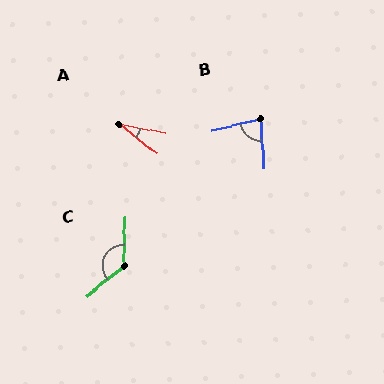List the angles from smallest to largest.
A (27°), B (80°), C (131°).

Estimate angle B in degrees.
Approximately 80 degrees.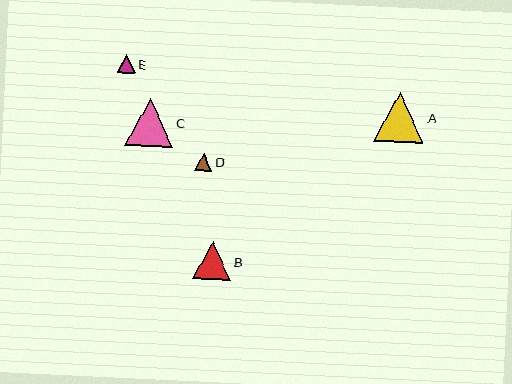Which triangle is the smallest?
Triangle D is the smallest with a size of approximately 18 pixels.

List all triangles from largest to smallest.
From largest to smallest: A, C, B, E, D.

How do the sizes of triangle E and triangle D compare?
Triangle E and triangle D are approximately the same size.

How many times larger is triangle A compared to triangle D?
Triangle A is approximately 2.8 times the size of triangle D.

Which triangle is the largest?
Triangle A is the largest with a size of approximately 50 pixels.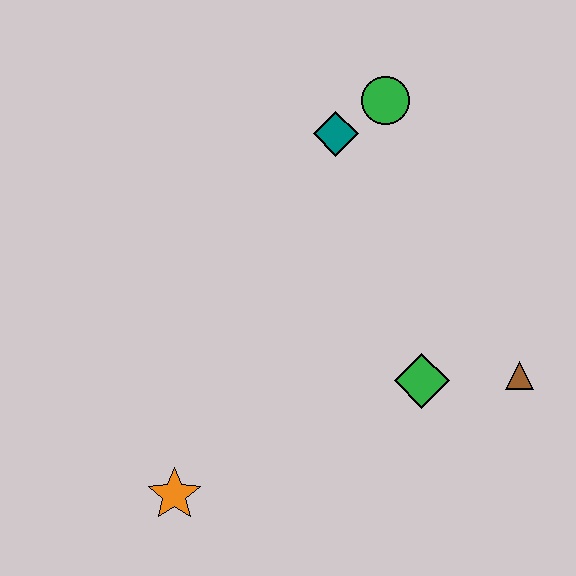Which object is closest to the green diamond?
The brown triangle is closest to the green diamond.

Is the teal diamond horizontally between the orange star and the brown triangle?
Yes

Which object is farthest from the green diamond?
The green circle is farthest from the green diamond.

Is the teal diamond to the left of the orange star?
No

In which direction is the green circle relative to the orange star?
The green circle is above the orange star.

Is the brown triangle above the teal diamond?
No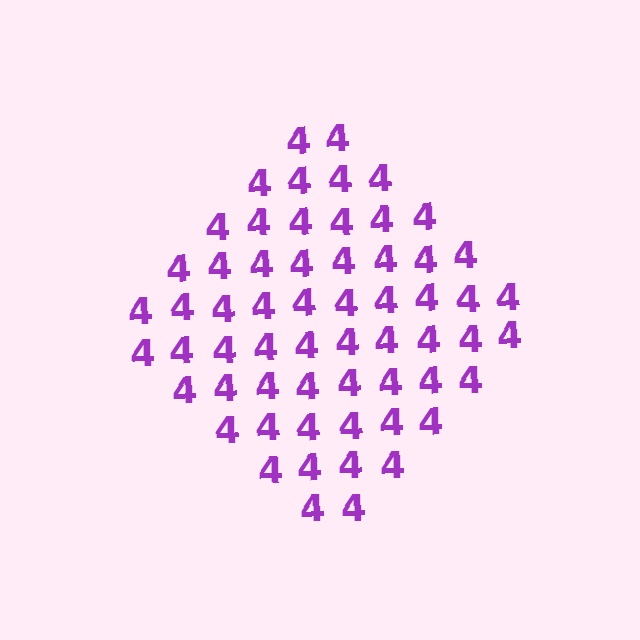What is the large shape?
The large shape is a diamond.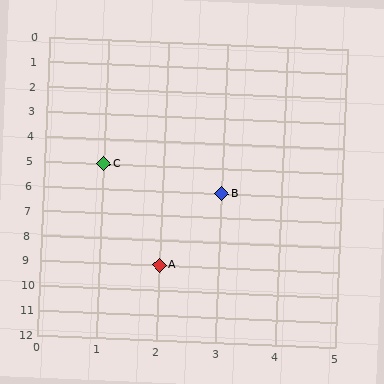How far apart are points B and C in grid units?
Points B and C are 2 columns and 1 row apart (about 2.2 grid units diagonally).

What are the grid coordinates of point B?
Point B is at grid coordinates (3, 6).